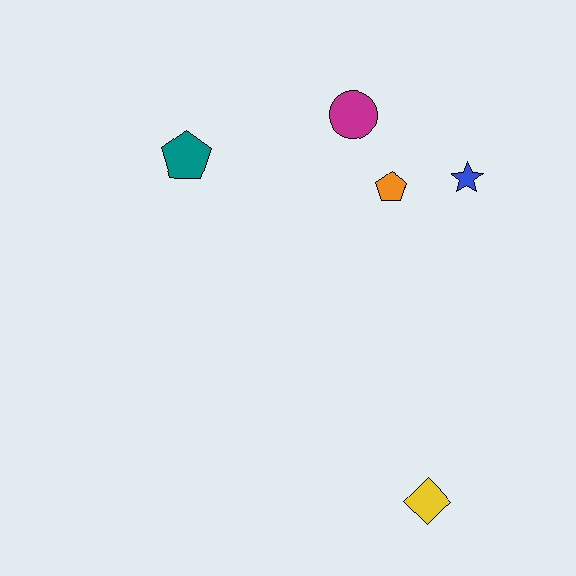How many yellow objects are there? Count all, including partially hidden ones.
There is 1 yellow object.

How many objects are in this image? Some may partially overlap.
There are 5 objects.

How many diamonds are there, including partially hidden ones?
There is 1 diamond.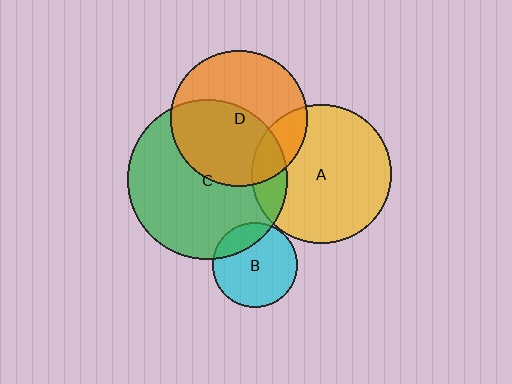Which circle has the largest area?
Circle C (green).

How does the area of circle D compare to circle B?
Approximately 2.6 times.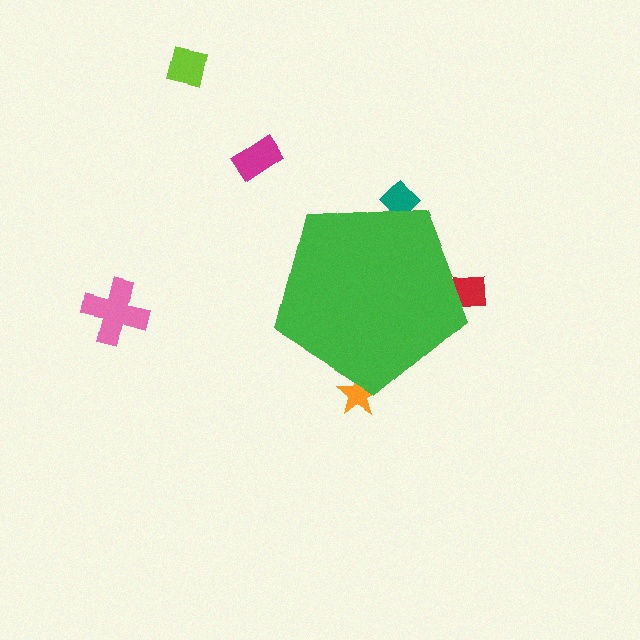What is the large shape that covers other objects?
A green pentagon.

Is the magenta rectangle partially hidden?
No, the magenta rectangle is fully visible.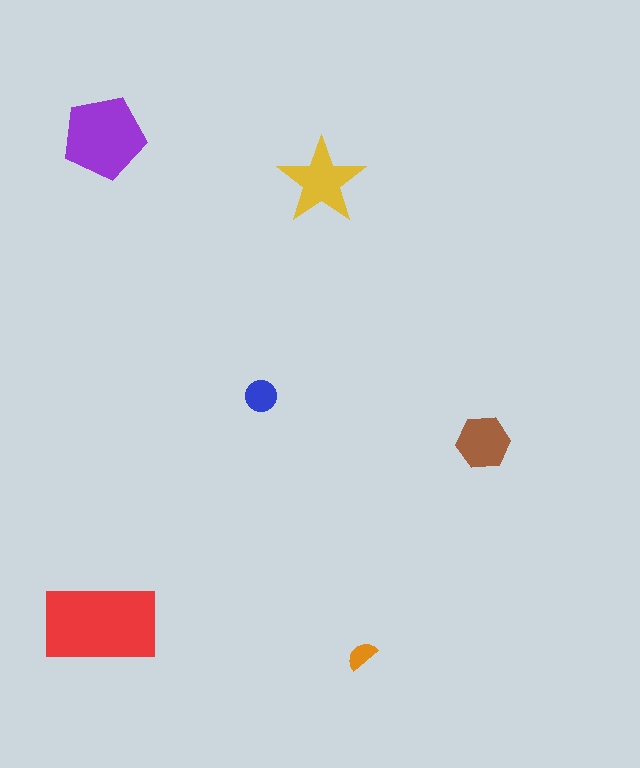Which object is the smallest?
The orange semicircle.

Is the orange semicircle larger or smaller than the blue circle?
Smaller.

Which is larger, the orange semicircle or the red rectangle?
The red rectangle.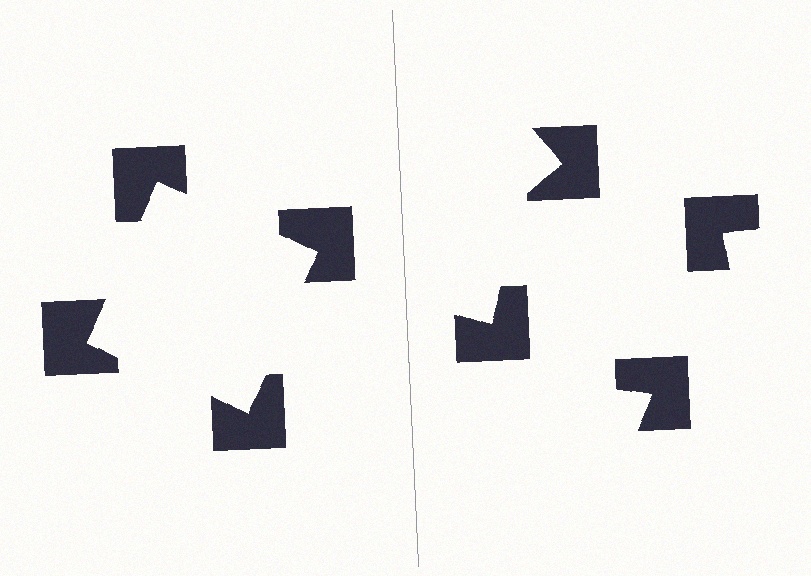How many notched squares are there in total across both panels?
8 — 4 on each side.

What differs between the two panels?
The notched squares are positioned identically on both sides; only the wedge orientations differ. On the left they align to a square; on the right they are misaligned.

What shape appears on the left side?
An illusory square.